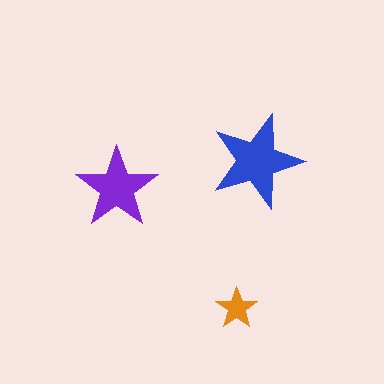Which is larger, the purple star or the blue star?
The blue one.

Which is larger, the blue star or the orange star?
The blue one.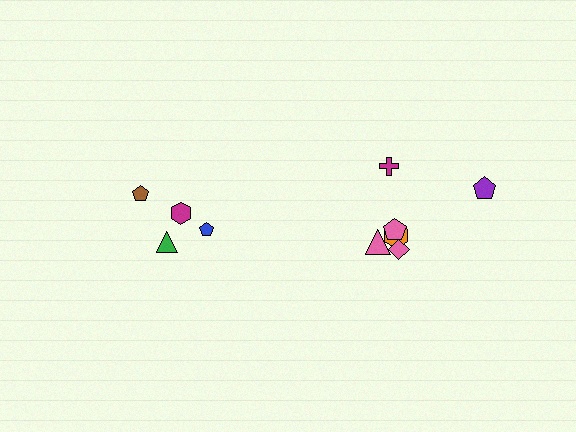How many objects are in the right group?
There are 6 objects.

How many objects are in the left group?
There are 4 objects.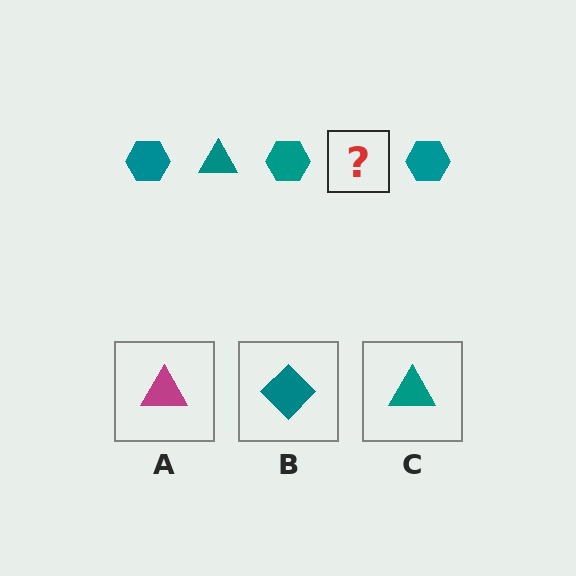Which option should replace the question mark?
Option C.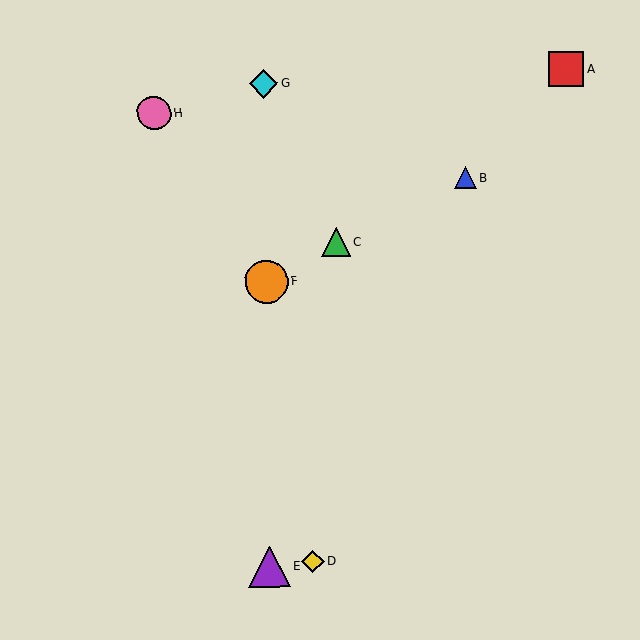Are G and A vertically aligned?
No, G is at x≈264 and A is at x≈566.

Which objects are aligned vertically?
Objects E, F, G are aligned vertically.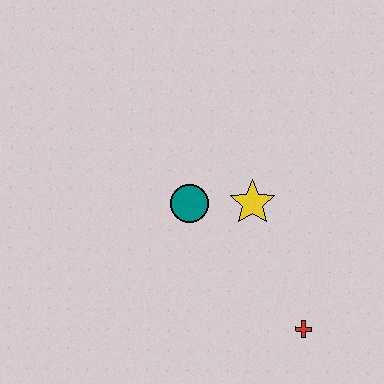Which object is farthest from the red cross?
The teal circle is farthest from the red cross.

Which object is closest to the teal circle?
The yellow star is closest to the teal circle.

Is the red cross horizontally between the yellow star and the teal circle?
No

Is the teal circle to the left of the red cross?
Yes